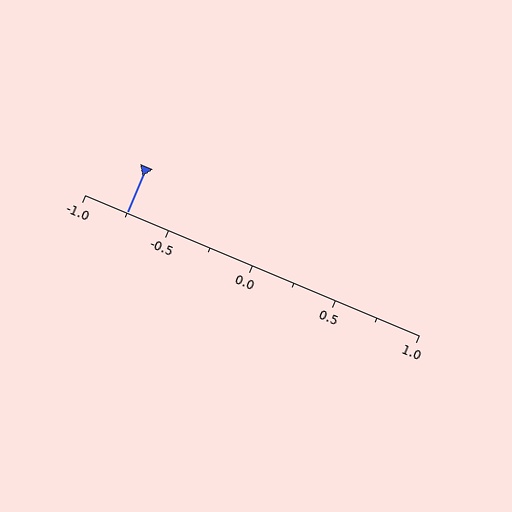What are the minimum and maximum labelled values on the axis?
The axis runs from -1.0 to 1.0.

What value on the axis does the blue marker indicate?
The marker indicates approximately -0.75.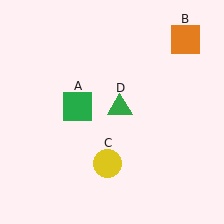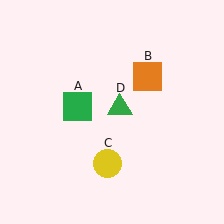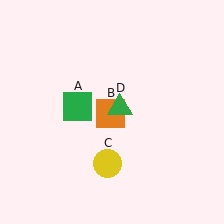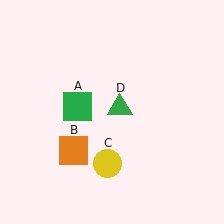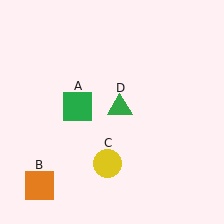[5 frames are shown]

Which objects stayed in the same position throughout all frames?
Green square (object A) and yellow circle (object C) and green triangle (object D) remained stationary.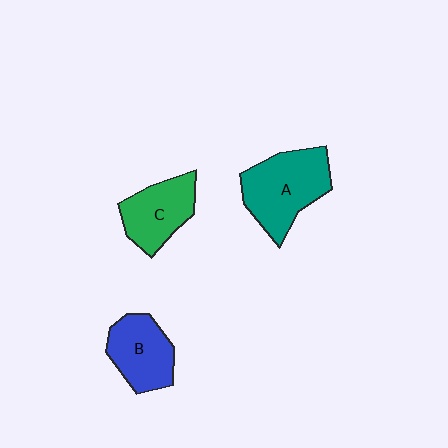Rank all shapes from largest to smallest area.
From largest to smallest: A (teal), B (blue), C (green).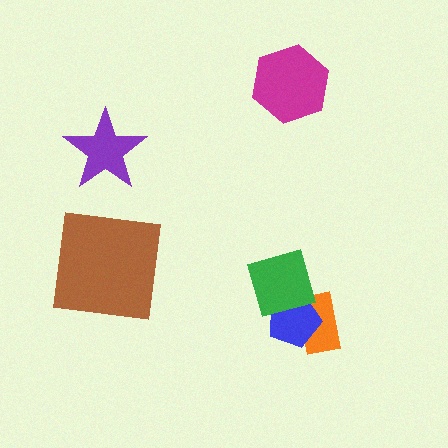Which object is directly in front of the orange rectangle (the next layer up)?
The blue pentagon is directly in front of the orange rectangle.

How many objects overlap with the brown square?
0 objects overlap with the brown square.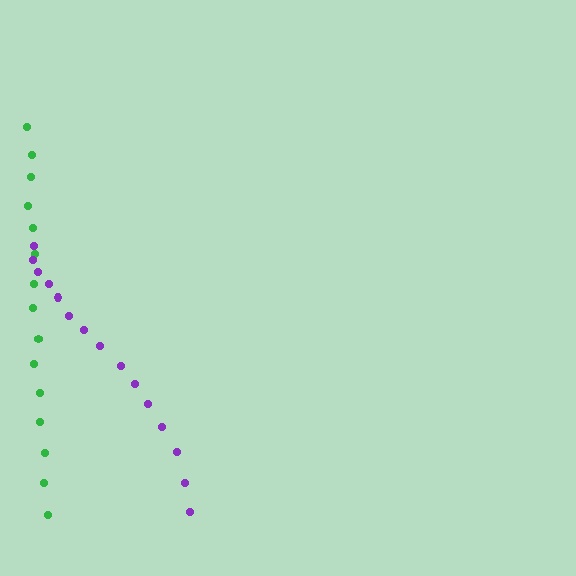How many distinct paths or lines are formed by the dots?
There are 2 distinct paths.